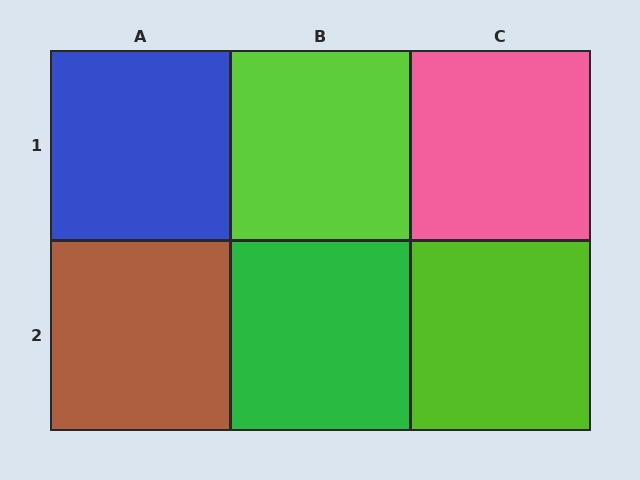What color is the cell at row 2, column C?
Lime.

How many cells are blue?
1 cell is blue.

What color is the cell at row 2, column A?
Brown.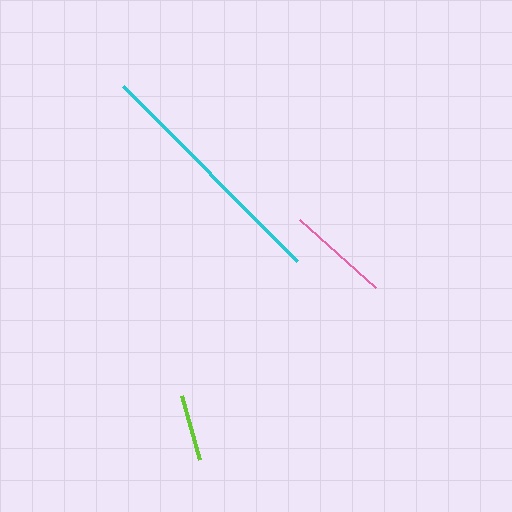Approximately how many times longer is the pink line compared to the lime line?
The pink line is approximately 1.5 times the length of the lime line.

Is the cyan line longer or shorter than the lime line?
The cyan line is longer than the lime line.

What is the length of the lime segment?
The lime segment is approximately 66 pixels long.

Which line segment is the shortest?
The lime line is the shortest at approximately 66 pixels.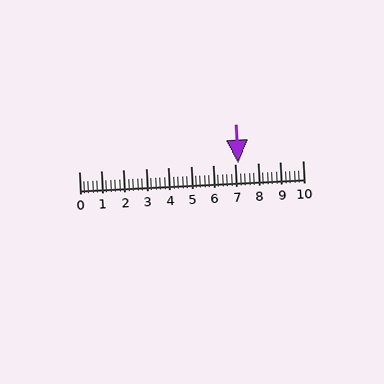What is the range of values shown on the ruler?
The ruler shows values from 0 to 10.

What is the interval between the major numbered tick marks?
The major tick marks are spaced 1 units apart.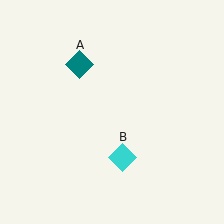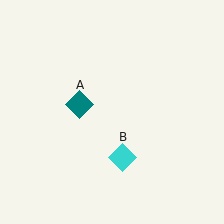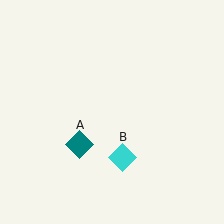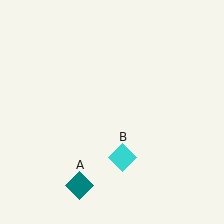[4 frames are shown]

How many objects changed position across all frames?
1 object changed position: teal diamond (object A).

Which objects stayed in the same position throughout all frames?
Cyan diamond (object B) remained stationary.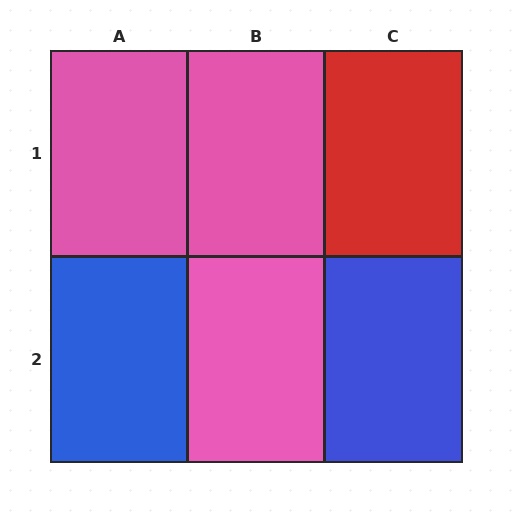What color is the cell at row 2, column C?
Blue.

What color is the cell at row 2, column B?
Pink.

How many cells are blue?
2 cells are blue.